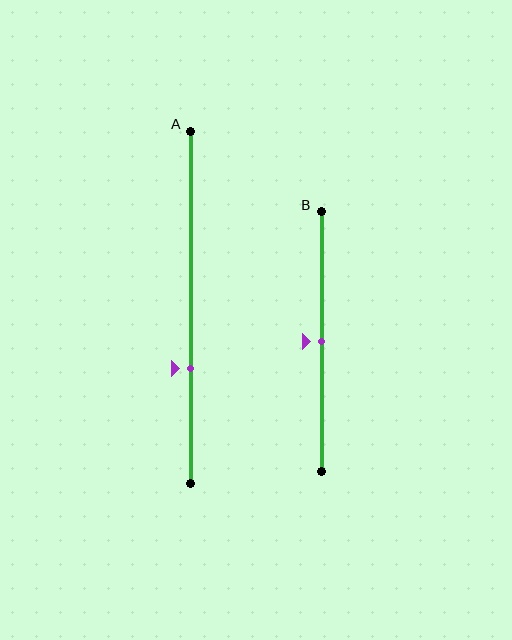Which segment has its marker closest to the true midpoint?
Segment B has its marker closest to the true midpoint.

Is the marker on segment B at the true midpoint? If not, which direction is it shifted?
Yes, the marker on segment B is at the true midpoint.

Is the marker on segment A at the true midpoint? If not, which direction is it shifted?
No, the marker on segment A is shifted downward by about 17% of the segment length.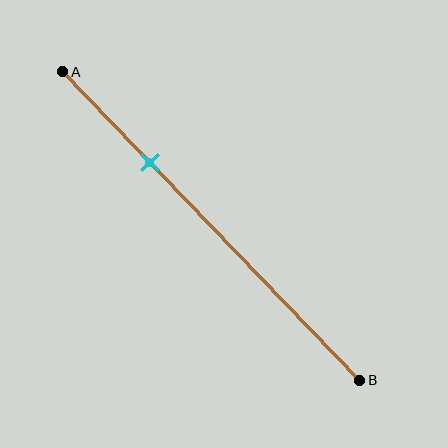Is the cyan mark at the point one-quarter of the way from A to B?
No, the mark is at about 30% from A, not at the 25% one-quarter point.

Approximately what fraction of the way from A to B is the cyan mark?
The cyan mark is approximately 30% of the way from A to B.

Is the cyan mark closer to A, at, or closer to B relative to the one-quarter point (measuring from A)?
The cyan mark is closer to point B than the one-quarter point of segment AB.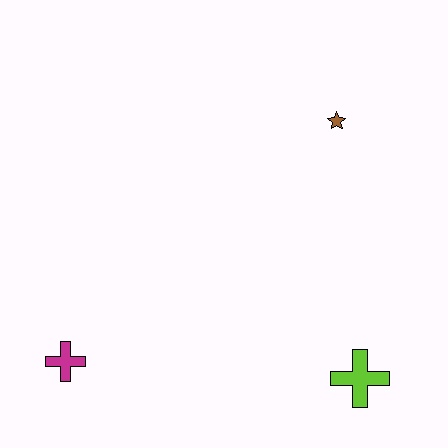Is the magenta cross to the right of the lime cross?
No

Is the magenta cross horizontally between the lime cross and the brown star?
No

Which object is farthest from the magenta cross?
The brown star is farthest from the magenta cross.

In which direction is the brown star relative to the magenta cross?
The brown star is to the right of the magenta cross.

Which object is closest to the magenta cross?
The lime cross is closest to the magenta cross.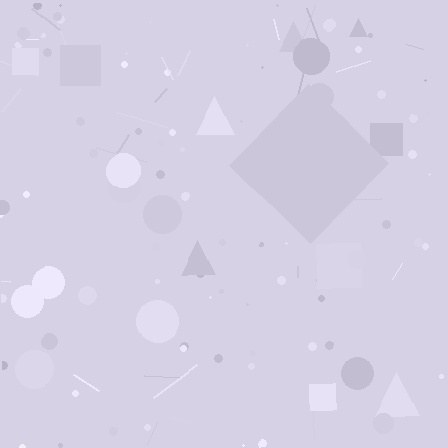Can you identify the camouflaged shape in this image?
The camouflaged shape is a diamond.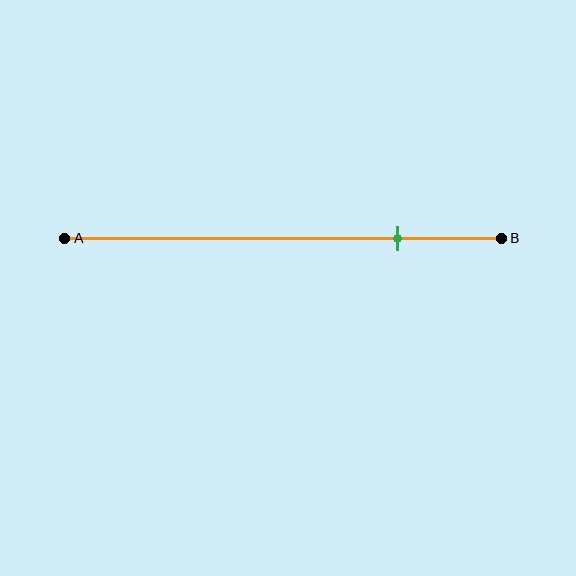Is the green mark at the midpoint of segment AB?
No, the mark is at about 75% from A, not at the 50% midpoint.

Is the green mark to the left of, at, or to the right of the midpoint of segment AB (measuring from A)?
The green mark is to the right of the midpoint of segment AB.